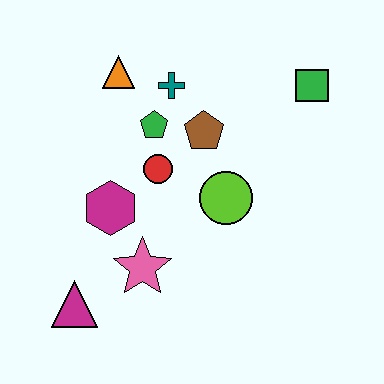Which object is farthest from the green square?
The magenta triangle is farthest from the green square.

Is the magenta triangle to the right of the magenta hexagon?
No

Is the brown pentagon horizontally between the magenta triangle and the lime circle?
Yes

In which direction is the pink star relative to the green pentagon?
The pink star is below the green pentagon.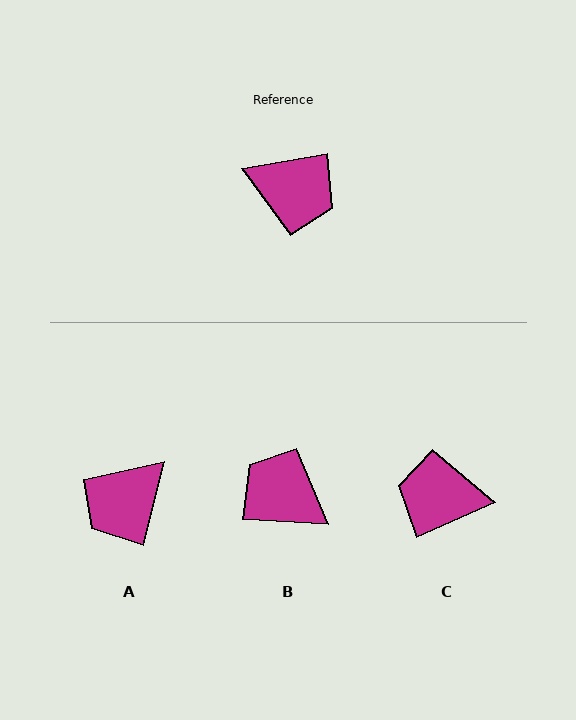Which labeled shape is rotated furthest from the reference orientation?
B, about 167 degrees away.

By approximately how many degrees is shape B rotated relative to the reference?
Approximately 167 degrees counter-clockwise.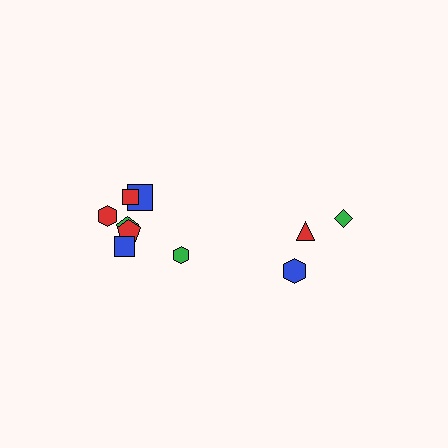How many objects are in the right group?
There are 3 objects.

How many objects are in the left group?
There are 7 objects.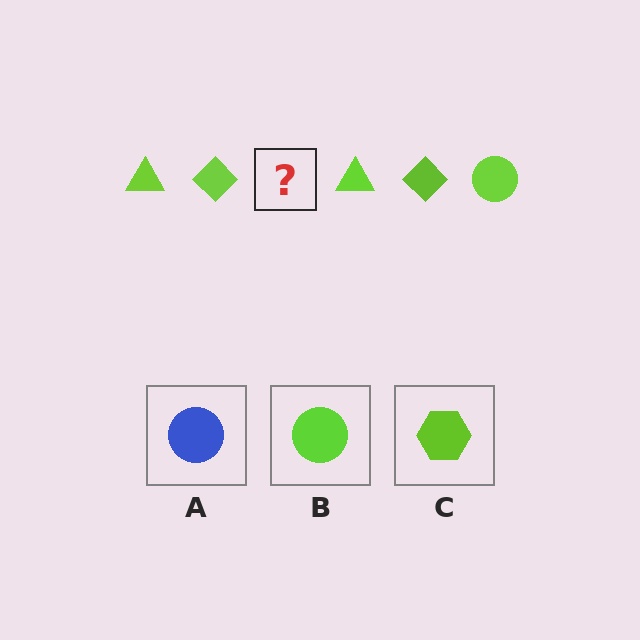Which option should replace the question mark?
Option B.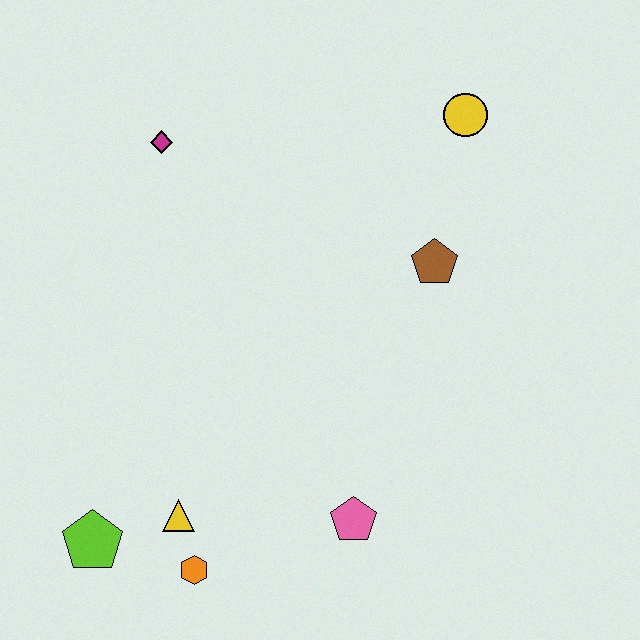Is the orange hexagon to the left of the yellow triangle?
No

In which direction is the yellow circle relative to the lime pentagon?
The yellow circle is above the lime pentagon.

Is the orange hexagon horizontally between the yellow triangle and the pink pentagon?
Yes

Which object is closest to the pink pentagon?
The orange hexagon is closest to the pink pentagon.